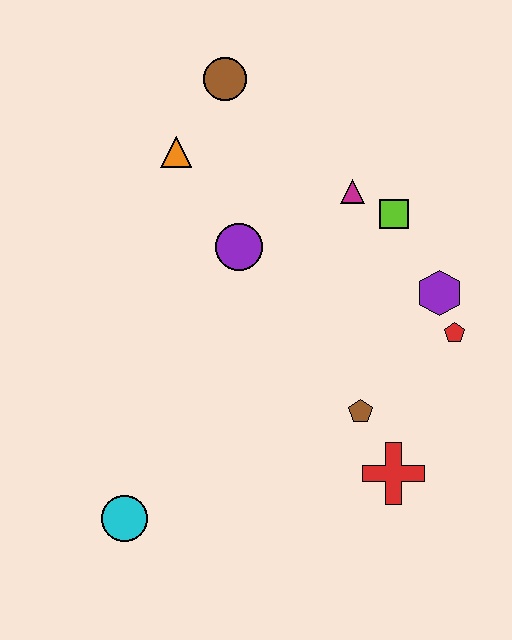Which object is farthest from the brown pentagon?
The brown circle is farthest from the brown pentagon.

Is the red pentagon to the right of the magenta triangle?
Yes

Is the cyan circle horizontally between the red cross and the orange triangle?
No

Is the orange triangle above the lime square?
Yes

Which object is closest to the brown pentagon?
The red cross is closest to the brown pentagon.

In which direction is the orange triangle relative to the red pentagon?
The orange triangle is to the left of the red pentagon.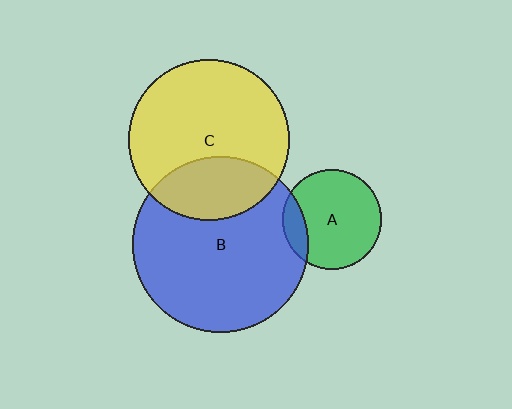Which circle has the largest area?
Circle B (blue).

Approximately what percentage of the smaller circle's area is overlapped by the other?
Approximately 30%.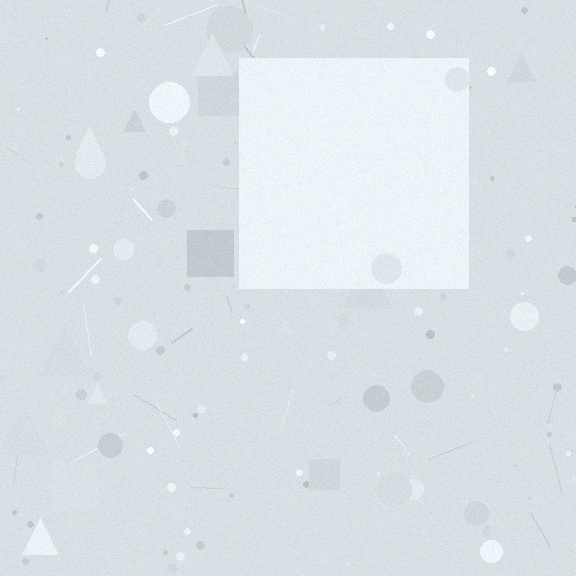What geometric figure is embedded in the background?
A square is embedded in the background.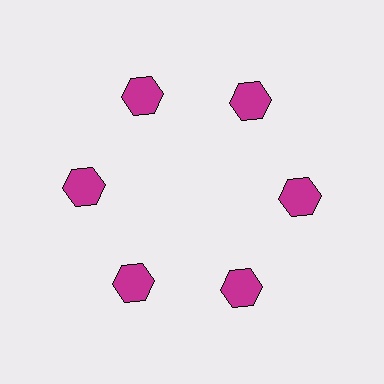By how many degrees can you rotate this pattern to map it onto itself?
The pattern maps onto itself every 60 degrees of rotation.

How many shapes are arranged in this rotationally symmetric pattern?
There are 6 shapes, arranged in 6 groups of 1.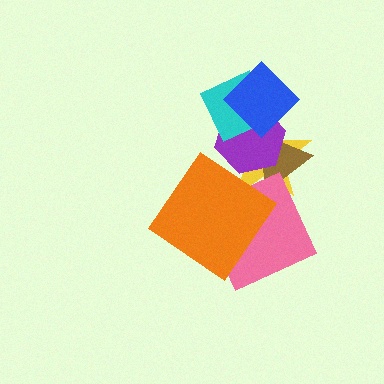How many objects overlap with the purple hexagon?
4 objects overlap with the purple hexagon.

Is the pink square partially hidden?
Yes, it is partially covered by another shape.